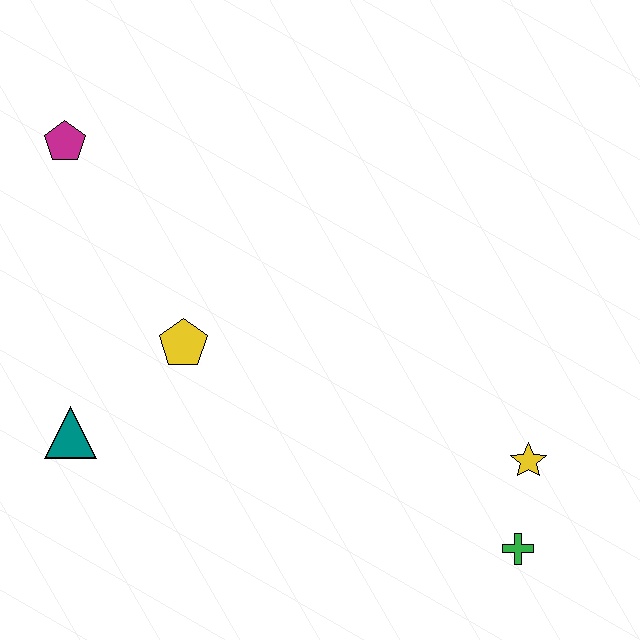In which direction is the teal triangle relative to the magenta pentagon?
The teal triangle is below the magenta pentagon.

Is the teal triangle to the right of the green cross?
No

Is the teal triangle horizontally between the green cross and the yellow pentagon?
No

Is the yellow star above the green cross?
Yes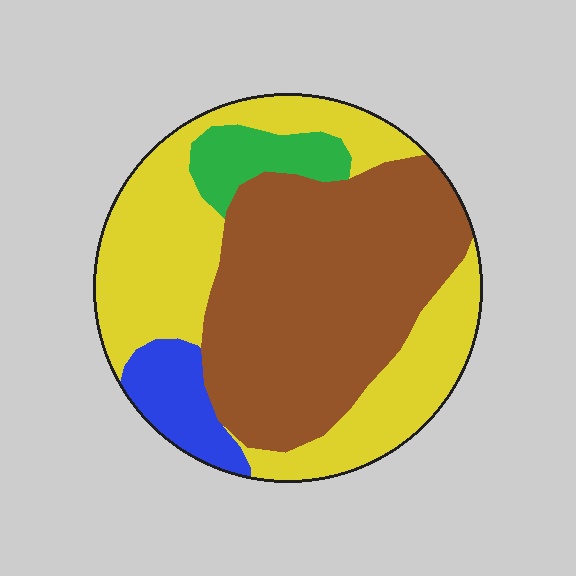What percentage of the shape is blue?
Blue takes up about one tenth (1/10) of the shape.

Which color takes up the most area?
Brown, at roughly 45%.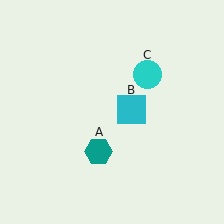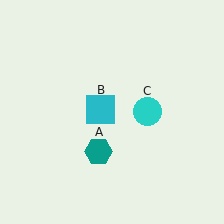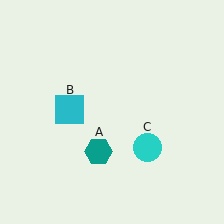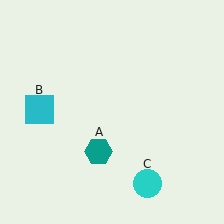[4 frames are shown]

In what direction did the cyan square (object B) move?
The cyan square (object B) moved left.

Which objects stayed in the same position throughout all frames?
Teal hexagon (object A) remained stationary.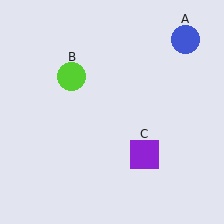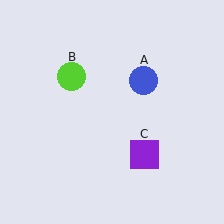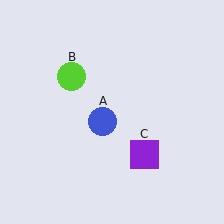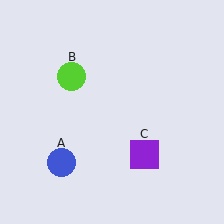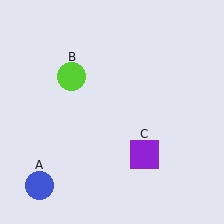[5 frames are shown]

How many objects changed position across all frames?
1 object changed position: blue circle (object A).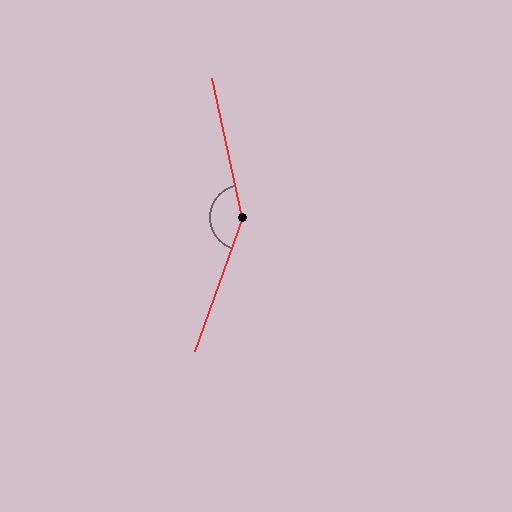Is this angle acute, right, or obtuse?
It is obtuse.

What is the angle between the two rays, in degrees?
Approximately 148 degrees.